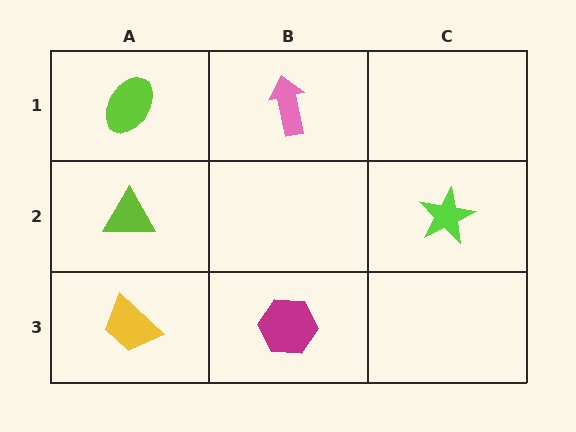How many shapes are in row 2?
2 shapes.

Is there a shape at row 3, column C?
No, that cell is empty.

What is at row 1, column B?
A pink arrow.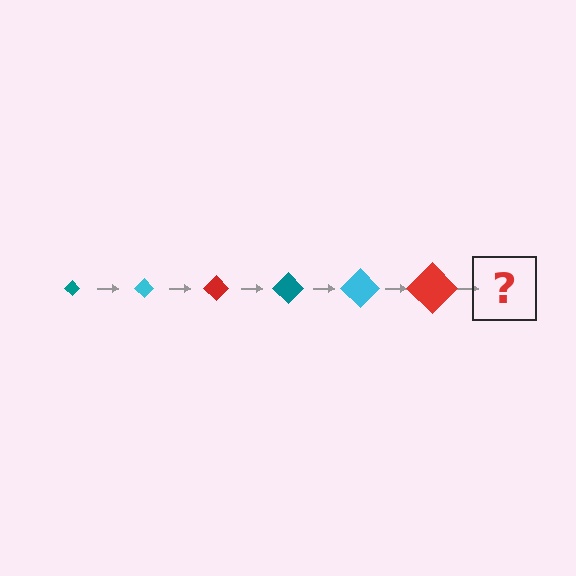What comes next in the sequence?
The next element should be a teal diamond, larger than the previous one.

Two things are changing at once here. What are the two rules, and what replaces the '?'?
The two rules are that the diamond grows larger each step and the color cycles through teal, cyan, and red. The '?' should be a teal diamond, larger than the previous one.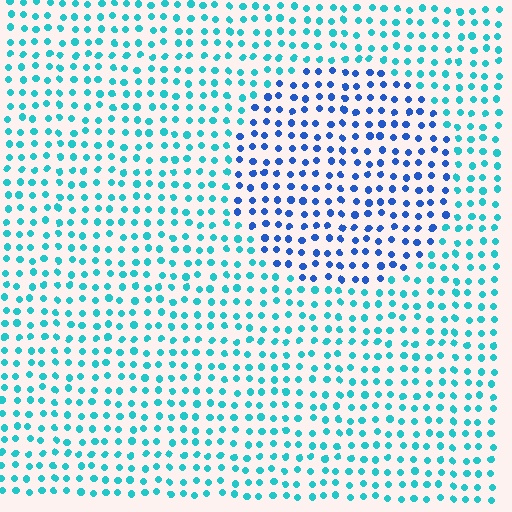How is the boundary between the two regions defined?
The boundary is defined purely by a slight shift in hue (about 41 degrees). Spacing, size, and orientation are identical on both sides.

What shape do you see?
I see a circle.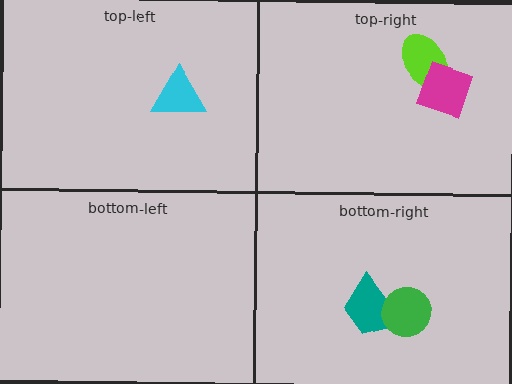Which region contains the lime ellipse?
The top-right region.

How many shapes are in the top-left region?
1.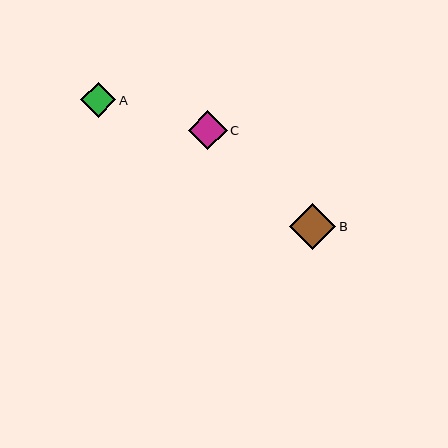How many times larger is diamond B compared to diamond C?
Diamond B is approximately 1.2 times the size of diamond C.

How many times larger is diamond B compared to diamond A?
Diamond B is approximately 1.3 times the size of diamond A.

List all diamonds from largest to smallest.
From largest to smallest: B, C, A.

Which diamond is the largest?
Diamond B is the largest with a size of approximately 46 pixels.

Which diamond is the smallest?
Diamond A is the smallest with a size of approximately 35 pixels.